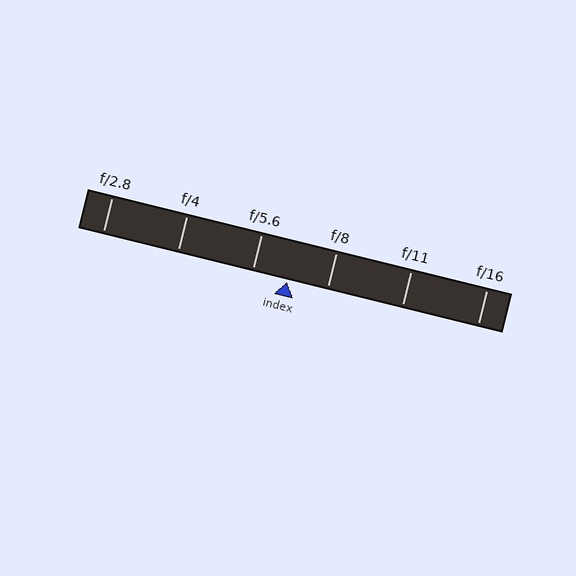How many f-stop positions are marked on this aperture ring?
There are 6 f-stop positions marked.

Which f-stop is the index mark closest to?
The index mark is closest to f/5.6.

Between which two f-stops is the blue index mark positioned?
The index mark is between f/5.6 and f/8.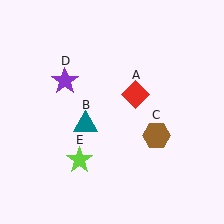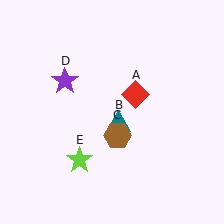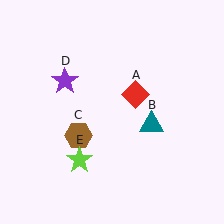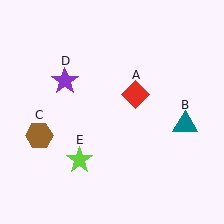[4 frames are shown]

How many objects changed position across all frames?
2 objects changed position: teal triangle (object B), brown hexagon (object C).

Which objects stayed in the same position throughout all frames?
Red diamond (object A) and purple star (object D) and lime star (object E) remained stationary.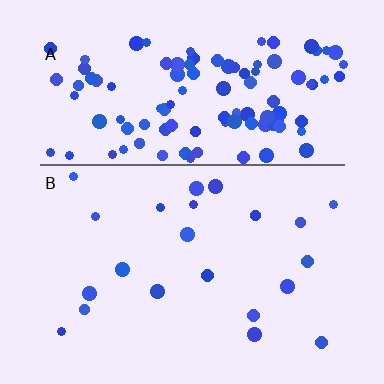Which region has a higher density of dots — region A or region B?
A (the top).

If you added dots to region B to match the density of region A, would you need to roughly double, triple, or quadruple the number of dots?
Approximately quadruple.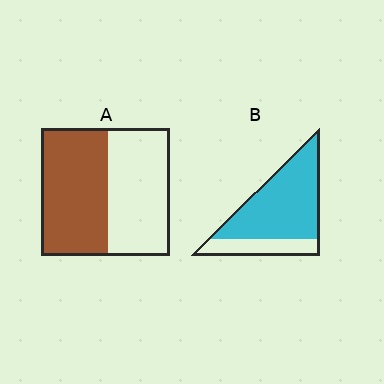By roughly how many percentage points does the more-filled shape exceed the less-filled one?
By roughly 25 percentage points (B over A).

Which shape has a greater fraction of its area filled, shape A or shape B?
Shape B.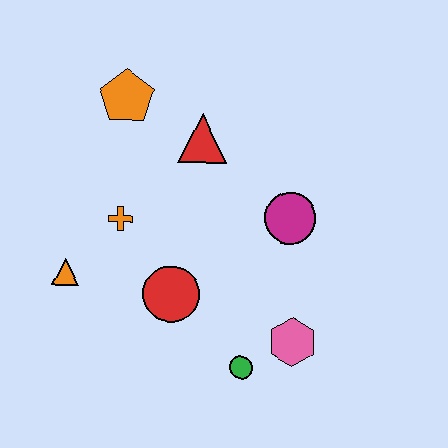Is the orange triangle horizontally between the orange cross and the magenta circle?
No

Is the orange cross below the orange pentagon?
Yes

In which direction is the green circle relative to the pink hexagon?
The green circle is to the left of the pink hexagon.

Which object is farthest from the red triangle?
The green circle is farthest from the red triangle.